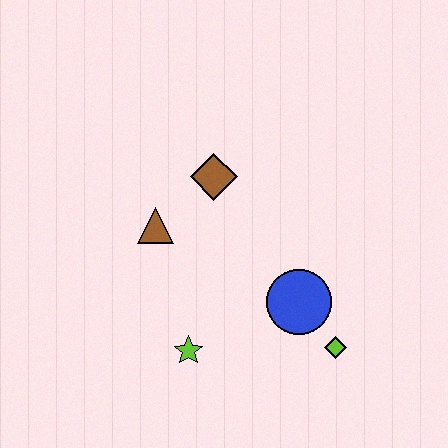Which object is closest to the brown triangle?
The brown diamond is closest to the brown triangle.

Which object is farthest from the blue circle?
The brown triangle is farthest from the blue circle.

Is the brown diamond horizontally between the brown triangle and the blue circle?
Yes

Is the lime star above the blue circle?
No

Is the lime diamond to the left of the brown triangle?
No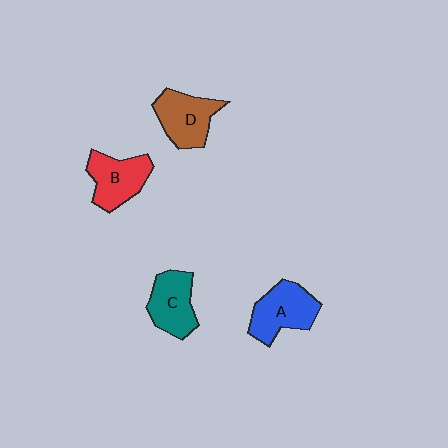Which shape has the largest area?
Shape A (blue).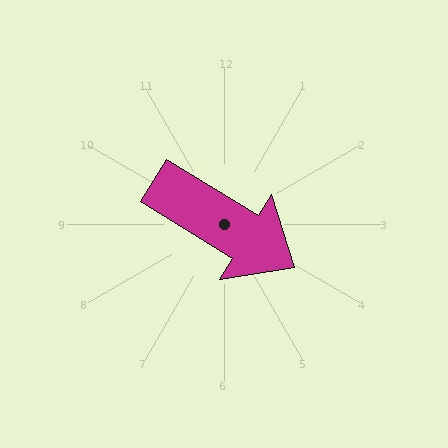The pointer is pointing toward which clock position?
Roughly 4 o'clock.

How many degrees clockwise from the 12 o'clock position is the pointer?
Approximately 122 degrees.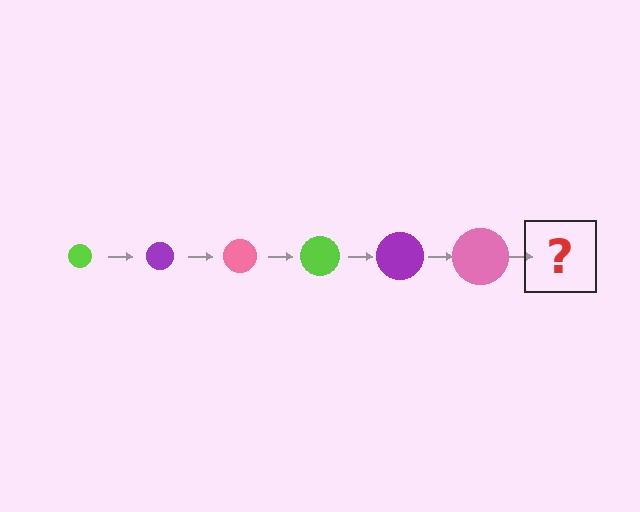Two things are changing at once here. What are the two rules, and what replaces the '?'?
The two rules are that the circle grows larger each step and the color cycles through lime, purple, and pink. The '?' should be a lime circle, larger than the previous one.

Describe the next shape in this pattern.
It should be a lime circle, larger than the previous one.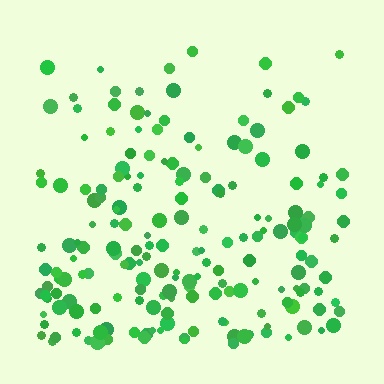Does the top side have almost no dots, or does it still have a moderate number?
Still a moderate number, just noticeably fewer than the bottom.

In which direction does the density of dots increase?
From top to bottom, with the bottom side densest.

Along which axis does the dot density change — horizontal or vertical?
Vertical.